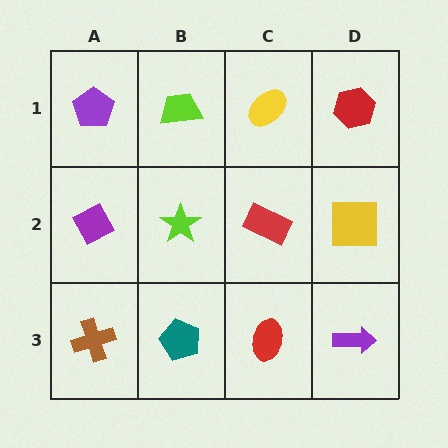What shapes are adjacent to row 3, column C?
A red rectangle (row 2, column C), a teal pentagon (row 3, column B), a purple arrow (row 3, column D).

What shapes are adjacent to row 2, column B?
A lime trapezoid (row 1, column B), a teal pentagon (row 3, column B), a purple diamond (row 2, column A), a red rectangle (row 2, column C).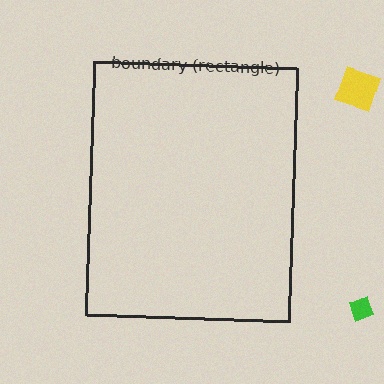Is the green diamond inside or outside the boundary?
Outside.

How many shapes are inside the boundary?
0 inside, 2 outside.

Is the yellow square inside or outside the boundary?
Outside.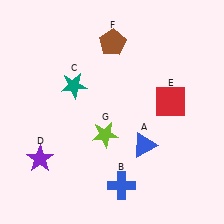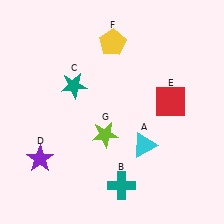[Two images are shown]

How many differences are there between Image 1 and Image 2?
There are 3 differences between the two images.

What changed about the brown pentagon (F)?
In Image 1, F is brown. In Image 2, it changed to yellow.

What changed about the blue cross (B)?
In Image 1, B is blue. In Image 2, it changed to teal.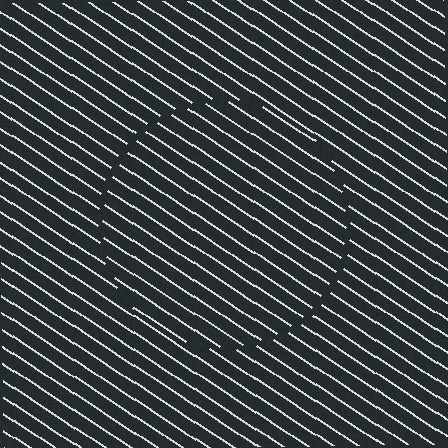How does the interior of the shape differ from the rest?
The interior of the shape contains the same grating, shifted by half a period — the contour is defined by the phase discontinuity where line-ends from the inner and outer gratings abut.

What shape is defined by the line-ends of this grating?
An illusory circle. The interior of the shape contains the same grating, shifted by half a period — the contour is defined by the phase discontinuity where line-ends from the inner and outer gratings abut.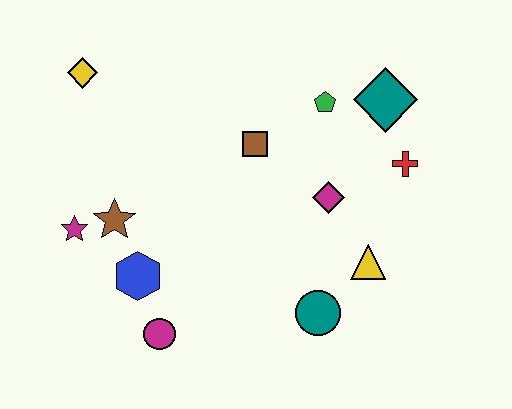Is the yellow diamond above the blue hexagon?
Yes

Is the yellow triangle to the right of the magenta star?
Yes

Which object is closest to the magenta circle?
The blue hexagon is closest to the magenta circle.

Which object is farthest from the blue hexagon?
The teal diamond is farthest from the blue hexagon.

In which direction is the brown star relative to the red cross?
The brown star is to the left of the red cross.